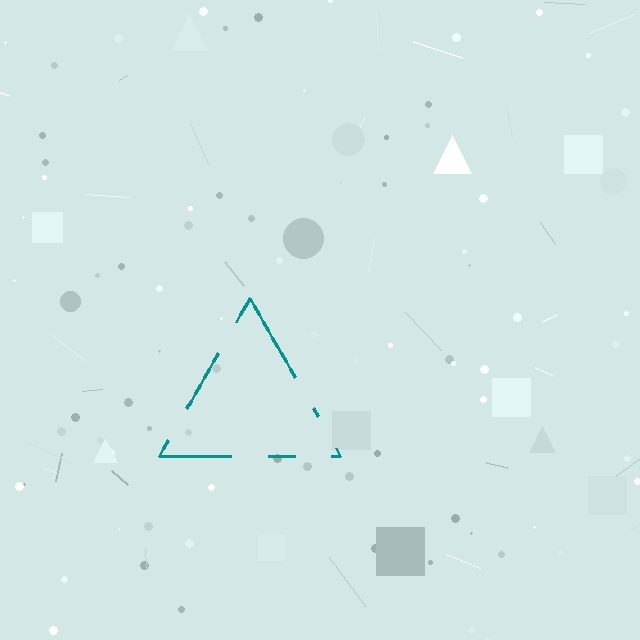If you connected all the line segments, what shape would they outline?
They would outline a triangle.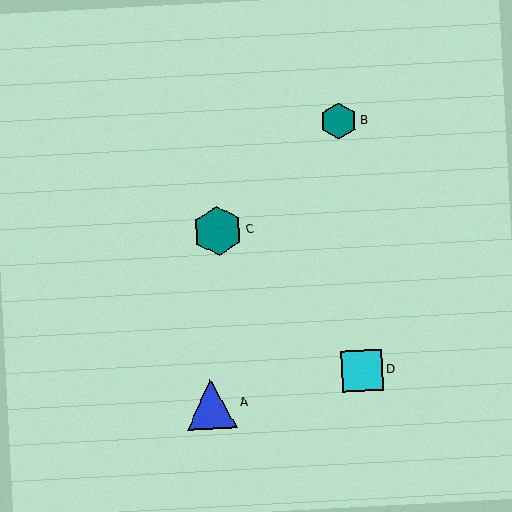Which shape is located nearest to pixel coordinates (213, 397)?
The blue triangle (labeled A) at (211, 404) is nearest to that location.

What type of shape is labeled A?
Shape A is a blue triangle.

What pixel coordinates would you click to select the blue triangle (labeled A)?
Click at (211, 404) to select the blue triangle A.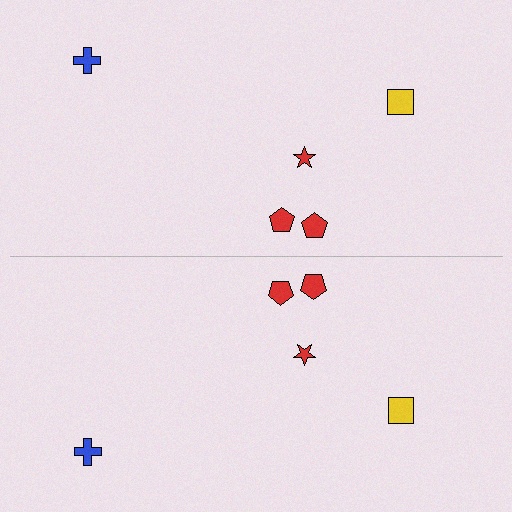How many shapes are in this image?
There are 10 shapes in this image.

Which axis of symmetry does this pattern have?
The pattern has a horizontal axis of symmetry running through the center of the image.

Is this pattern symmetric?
Yes, this pattern has bilateral (reflection) symmetry.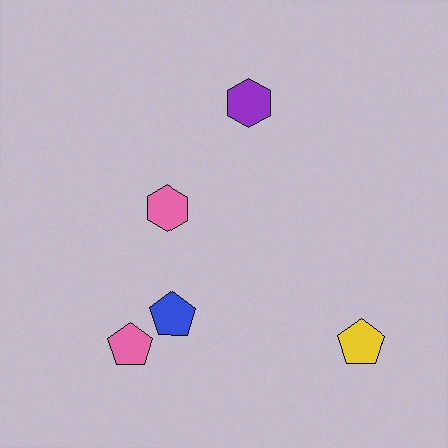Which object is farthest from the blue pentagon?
The purple hexagon is farthest from the blue pentagon.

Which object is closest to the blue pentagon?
The pink pentagon is closest to the blue pentagon.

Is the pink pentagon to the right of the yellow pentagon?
No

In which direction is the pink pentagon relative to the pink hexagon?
The pink pentagon is below the pink hexagon.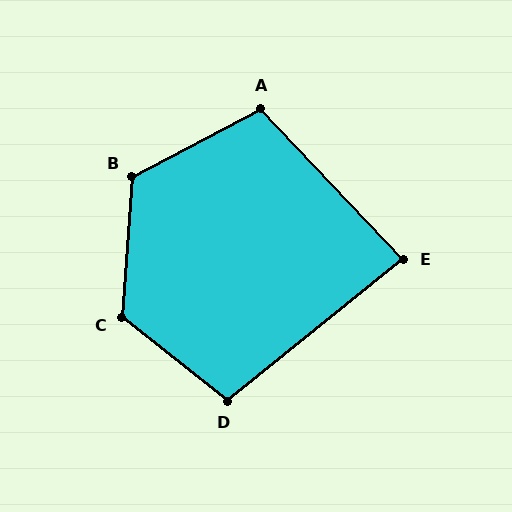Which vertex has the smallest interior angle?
E, at approximately 85 degrees.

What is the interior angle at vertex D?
Approximately 103 degrees (obtuse).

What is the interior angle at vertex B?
Approximately 122 degrees (obtuse).